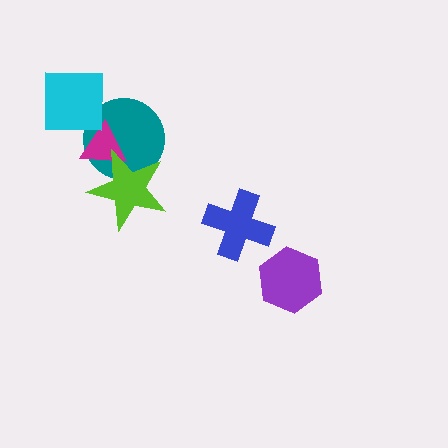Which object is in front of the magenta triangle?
The lime star is in front of the magenta triangle.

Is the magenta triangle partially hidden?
Yes, it is partially covered by another shape.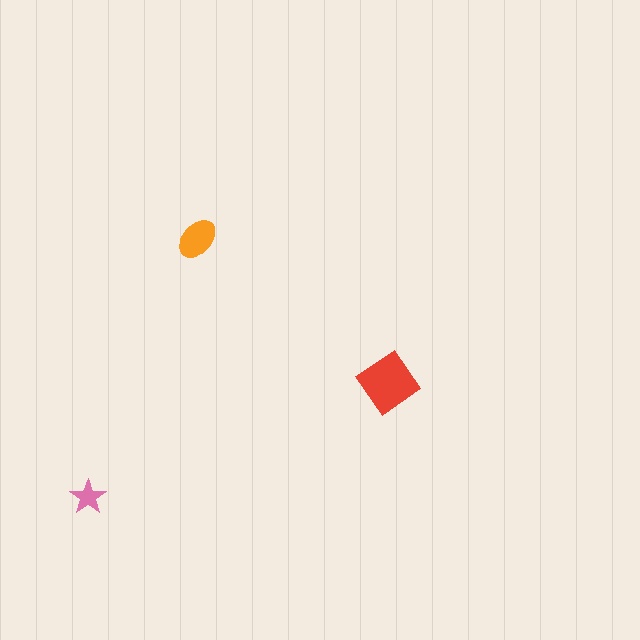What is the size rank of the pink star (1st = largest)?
3rd.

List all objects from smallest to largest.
The pink star, the orange ellipse, the red diamond.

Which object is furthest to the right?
The red diamond is rightmost.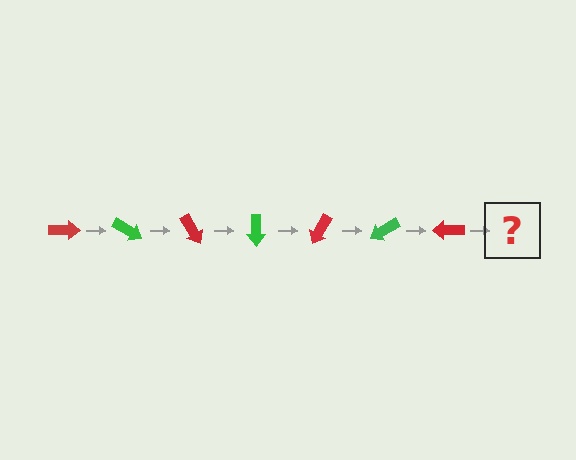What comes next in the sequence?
The next element should be a green arrow, rotated 210 degrees from the start.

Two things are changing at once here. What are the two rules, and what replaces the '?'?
The two rules are that it rotates 30 degrees each step and the color cycles through red and green. The '?' should be a green arrow, rotated 210 degrees from the start.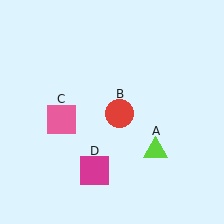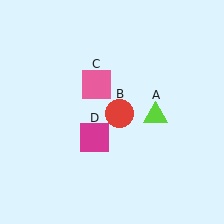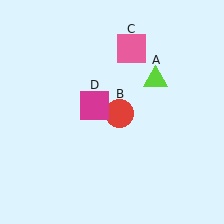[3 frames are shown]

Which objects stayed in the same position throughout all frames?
Red circle (object B) remained stationary.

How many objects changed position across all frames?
3 objects changed position: lime triangle (object A), pink square (object C), magenta square (object D).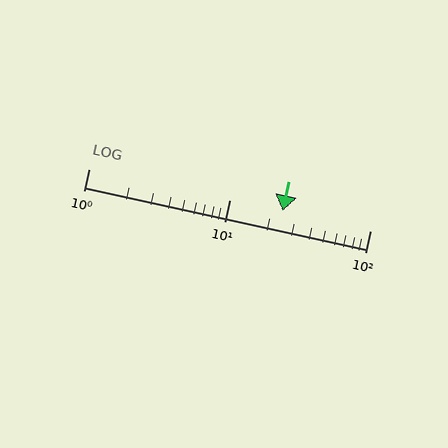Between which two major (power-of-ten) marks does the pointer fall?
The pointer is between 10 and 100.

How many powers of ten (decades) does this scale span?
The scale spans 2 decades, from 1 to 100.